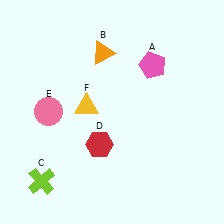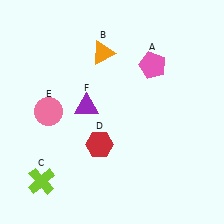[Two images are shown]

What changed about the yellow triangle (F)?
In Image 1, F is yellow. In Image 2, it changed to purple.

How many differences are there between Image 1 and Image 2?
There is 1 difference between the two images.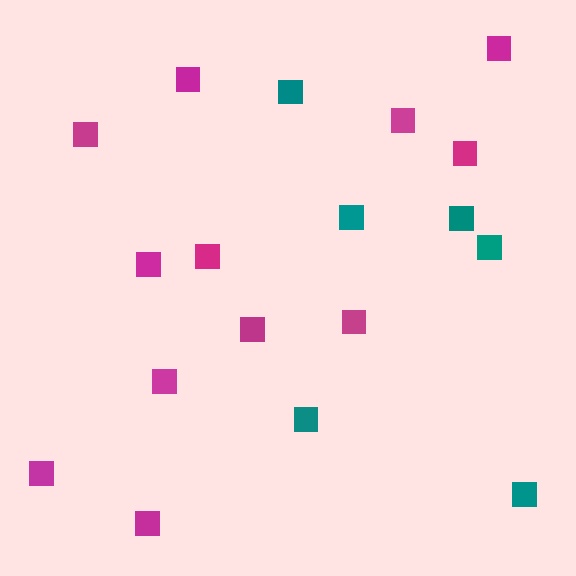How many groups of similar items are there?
There are 2 groups: one group of teal squares (6) and one group of magenta squares (12).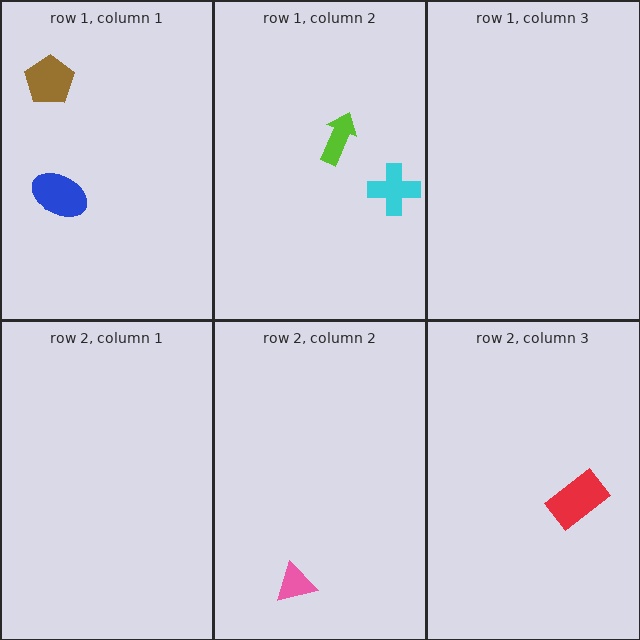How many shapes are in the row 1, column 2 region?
2.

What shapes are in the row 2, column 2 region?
The pink triangle.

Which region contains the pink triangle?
The row 2, column 2 region.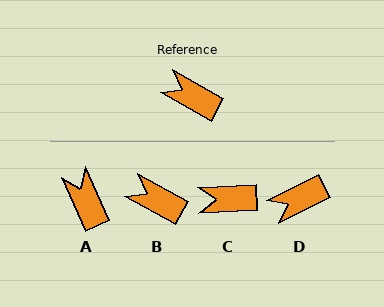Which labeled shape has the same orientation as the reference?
B.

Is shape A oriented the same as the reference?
No, it is off by about 37 degrees.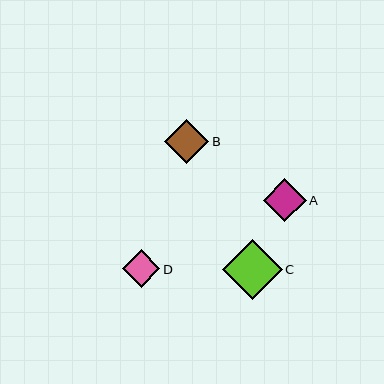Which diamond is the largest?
Diamond C is the largest with a size of approximately 59 pixels.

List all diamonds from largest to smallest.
From largest to smallest: C, B, A, D.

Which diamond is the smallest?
Diamond D is the smallest with a size of approximately 37 pixels.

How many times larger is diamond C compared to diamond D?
Diamond C is approximately 1.6 times the size of diamond D.